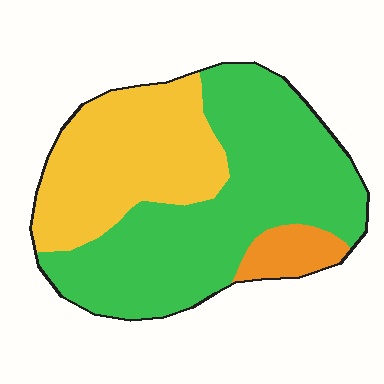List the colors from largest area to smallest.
From largest to smallest: green, yellow, orange.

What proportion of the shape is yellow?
Yellow takes up about one third (1/3) of the shape.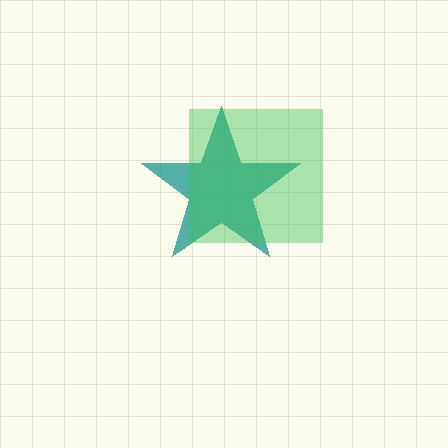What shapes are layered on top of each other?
The layered shapes are: a teal star, a green square.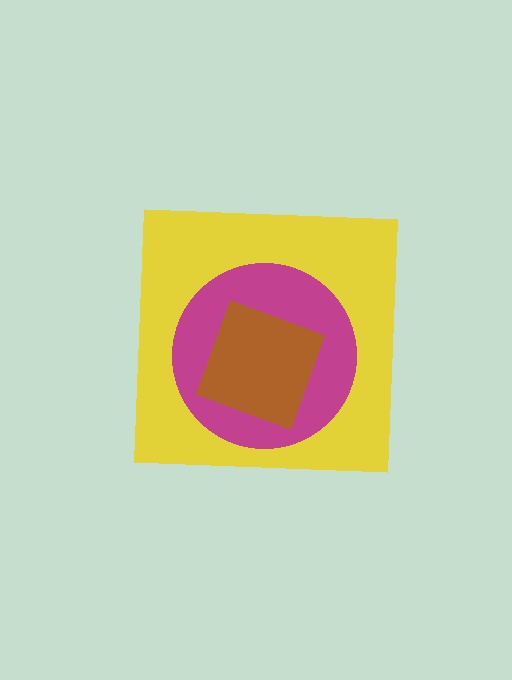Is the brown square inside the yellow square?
Yes.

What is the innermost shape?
The brown square.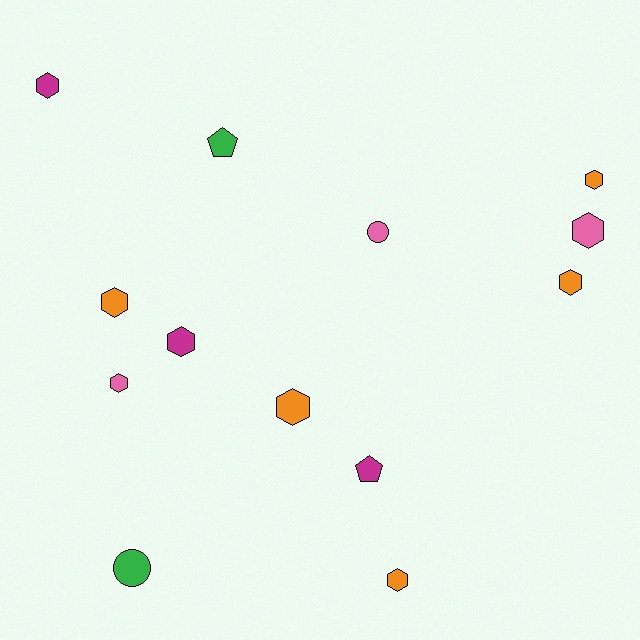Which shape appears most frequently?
Hexagon, with 9 objects.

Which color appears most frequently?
Orange, with 5 objects.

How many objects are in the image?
There are 13 objects.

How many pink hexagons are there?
There are 2 pink hexagons.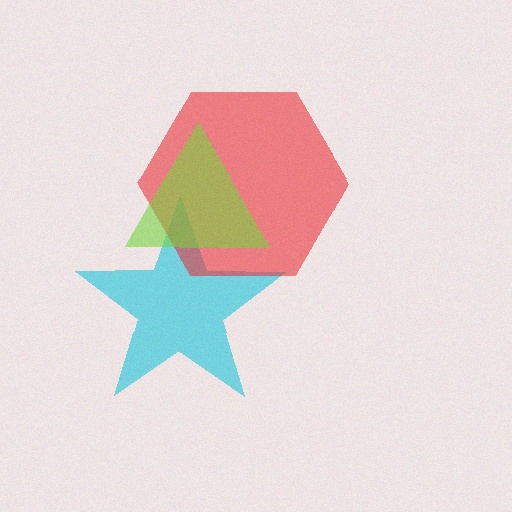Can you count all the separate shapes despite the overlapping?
Yes, there are 3 separate shapes.